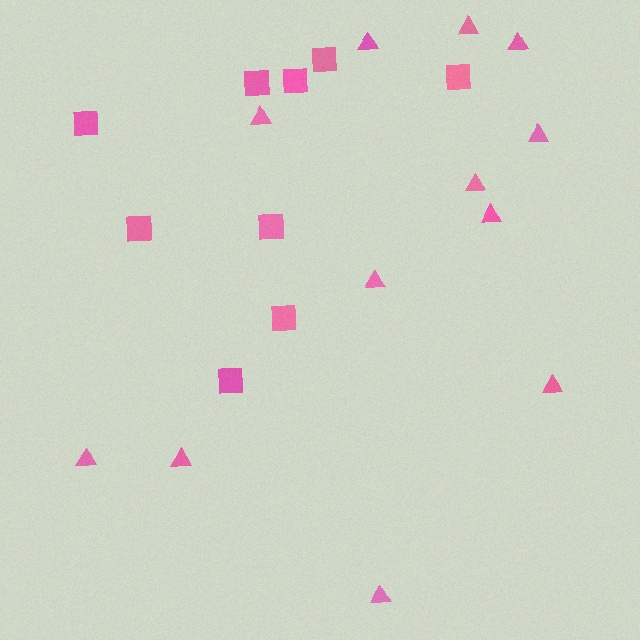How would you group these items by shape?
There are 2 groups: one group of squares (9) and one group of triangles (12).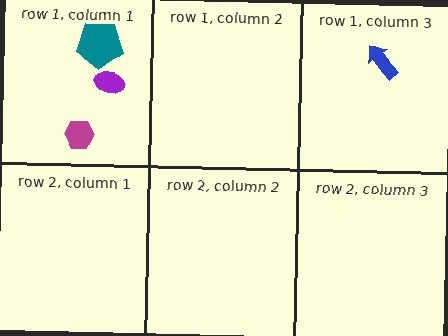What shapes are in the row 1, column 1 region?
The purple ellipse, the teal pentagon, the magenta hexagon.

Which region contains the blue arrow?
The row 1, column 3 region.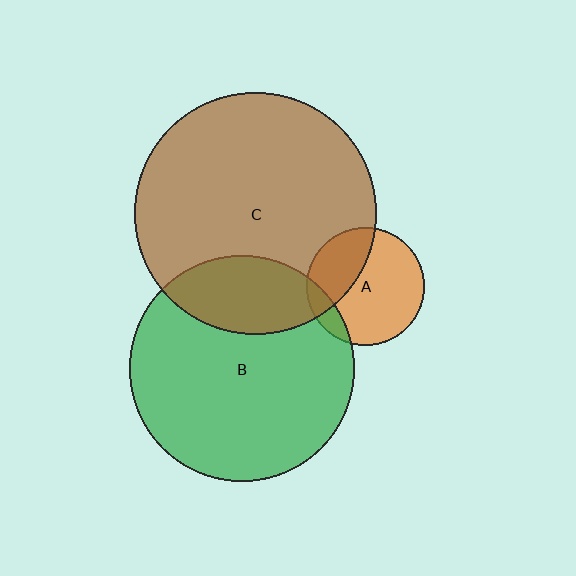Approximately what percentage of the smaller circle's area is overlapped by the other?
Approximately 25%.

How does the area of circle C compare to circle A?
Approximately 4.2 times.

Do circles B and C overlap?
Yes.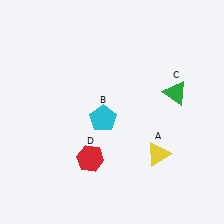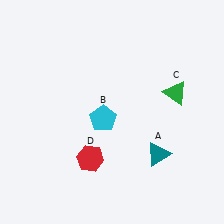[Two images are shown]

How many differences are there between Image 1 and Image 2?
There is 1 difference between the two images.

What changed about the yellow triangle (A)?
In Image 1, A is yellow. In Image 2, it changed to teal.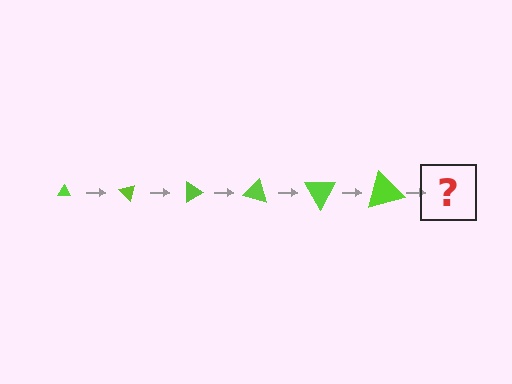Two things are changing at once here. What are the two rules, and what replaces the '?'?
The two rules are that the triangle grows larger each step and it rotates 45 degrees each step. The '?' should be a triangle, larger than the previous one and rotated 270 degrees from the start.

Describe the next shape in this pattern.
It should be a triangle, larger than the previous one and rotated 270 degrees from the start.